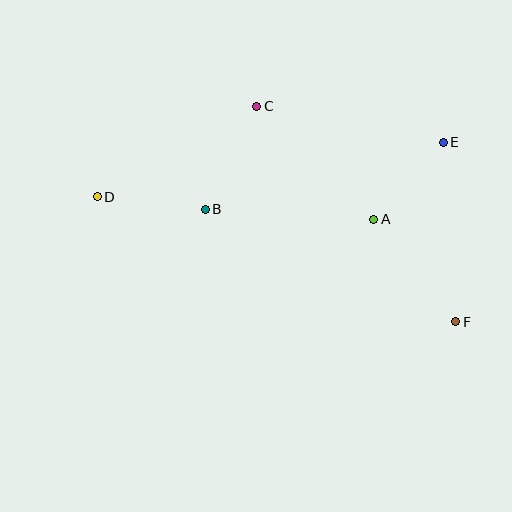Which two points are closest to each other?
Points A and E are closest to each other.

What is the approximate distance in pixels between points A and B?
The distance between A and B is approximately 169 pixels.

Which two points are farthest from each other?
Points D and F are farthest from each other.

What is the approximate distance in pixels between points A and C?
The distance between A and C is approximately 162 pixels.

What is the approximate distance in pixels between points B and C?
The distance between B and C is approximately 115 pixels.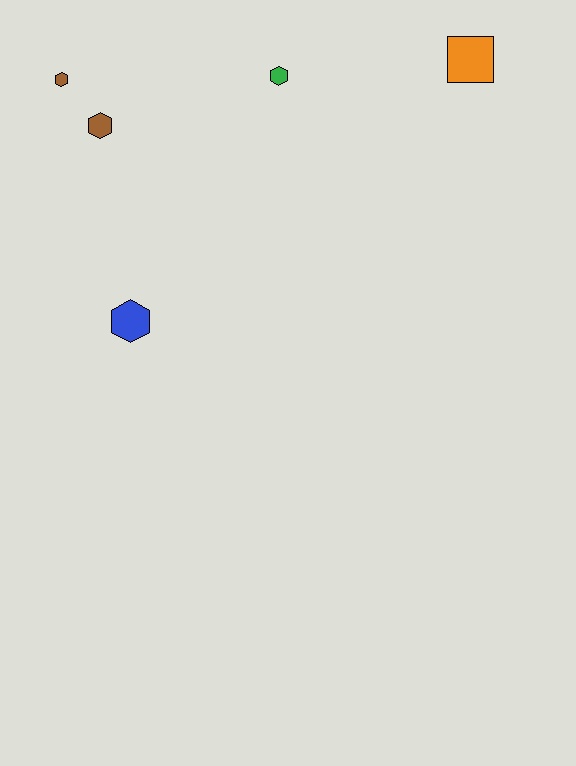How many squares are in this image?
There is 1 square.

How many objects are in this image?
There are 5 objects.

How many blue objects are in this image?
There is 1 blue object.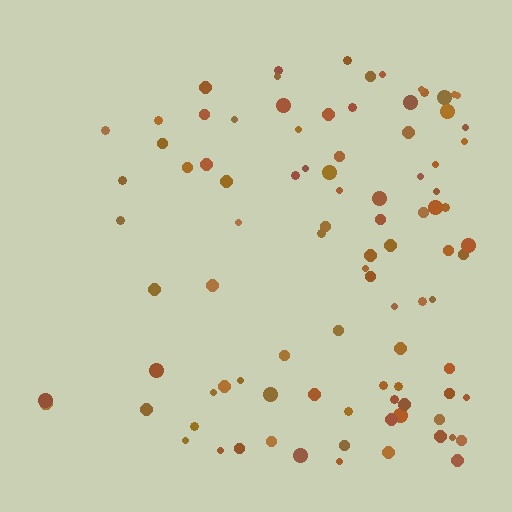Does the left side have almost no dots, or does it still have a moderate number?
Still a moderate number, just noticeably fewer than the right.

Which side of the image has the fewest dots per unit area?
The left.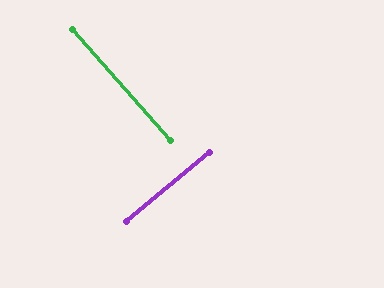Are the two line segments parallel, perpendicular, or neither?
Perpendicular — they meet at approximately 88°.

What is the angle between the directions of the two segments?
Approximately 88 degrees.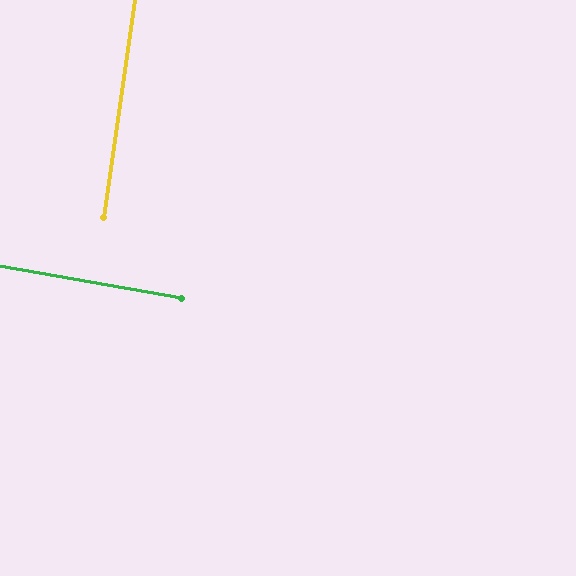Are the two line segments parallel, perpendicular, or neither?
Perpendicular — they meet at approximately 88°.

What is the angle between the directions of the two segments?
Approximately 88 degrees.